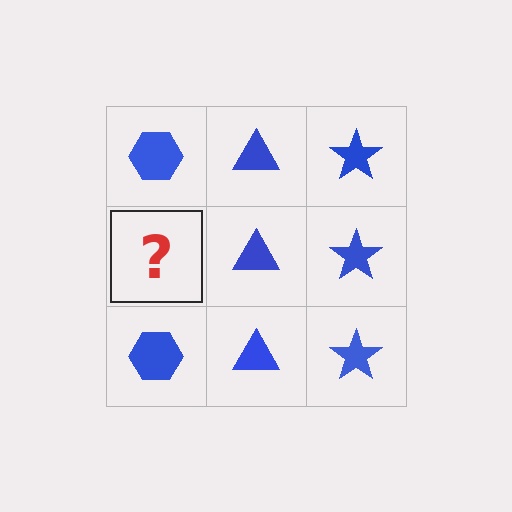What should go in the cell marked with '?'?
The missing cell should contain a blue hexagon.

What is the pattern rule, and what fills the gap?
The rule is that each column has a consistent shape. The gap should be filled with a blue hexagon.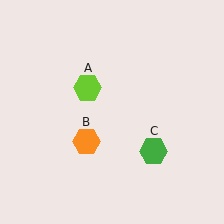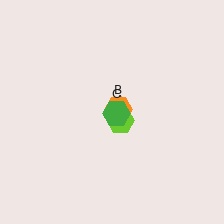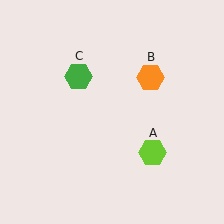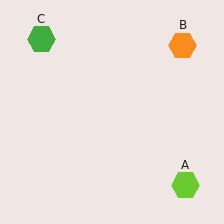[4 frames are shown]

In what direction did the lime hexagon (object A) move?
The lime hexagon (object A) moved down and to the right.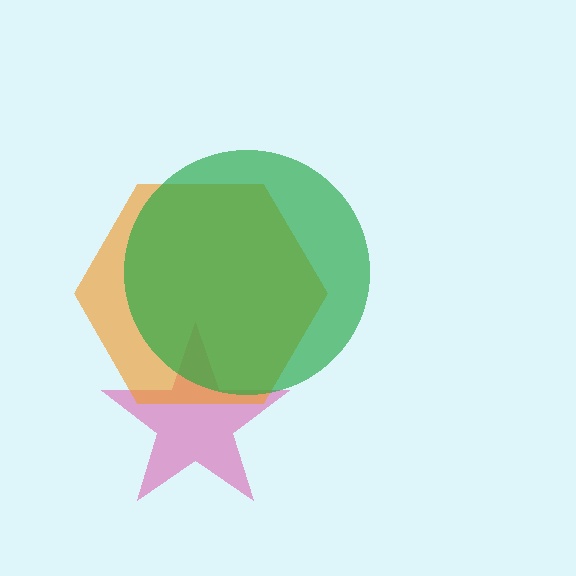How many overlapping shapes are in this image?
There are 3 overlapping shapes in the image.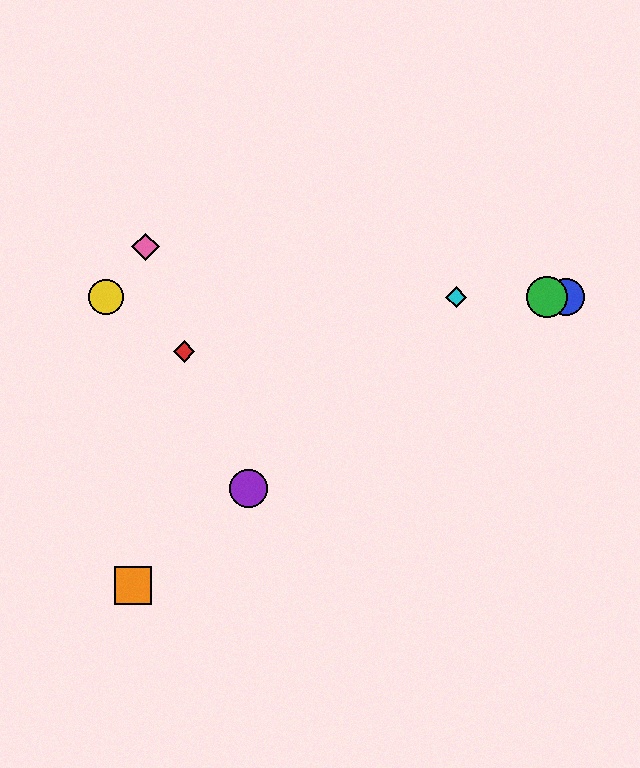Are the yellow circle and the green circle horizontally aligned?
Yes, both are at y≈297.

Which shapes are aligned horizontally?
The blue circle, the green circle, the yellow circle, the cyan diamond are aligned horizontally.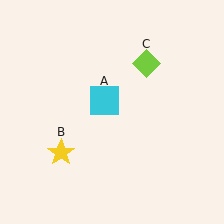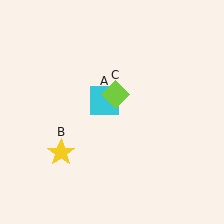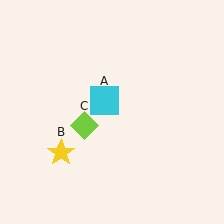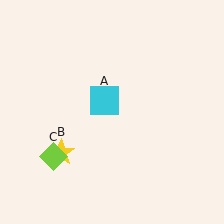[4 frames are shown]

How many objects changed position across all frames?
1 object changed position: lime diamond (object C).